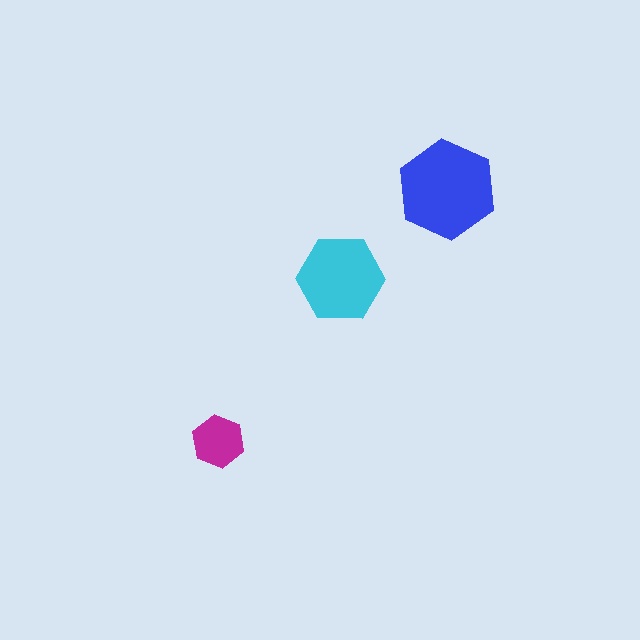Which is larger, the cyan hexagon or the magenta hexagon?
The cyan one.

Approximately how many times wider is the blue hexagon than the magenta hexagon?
About 2 times wider.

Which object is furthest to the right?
The blue hexagon is rightmost.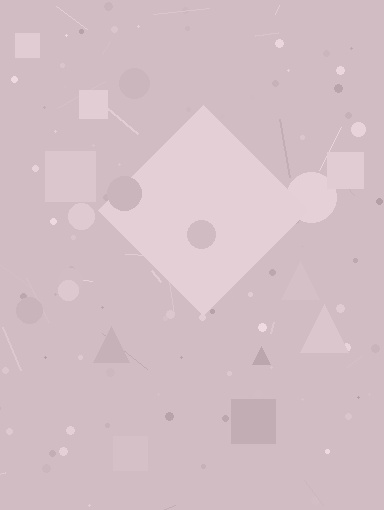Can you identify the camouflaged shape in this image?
The camouflaged shape is a diamond.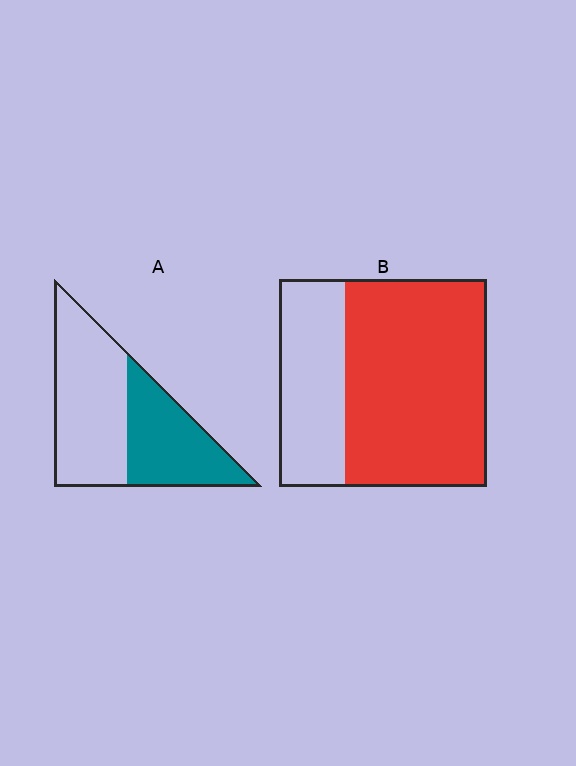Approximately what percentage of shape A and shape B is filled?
A is approximately 40% and B is approximately 70%.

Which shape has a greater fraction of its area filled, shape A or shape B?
Shape B.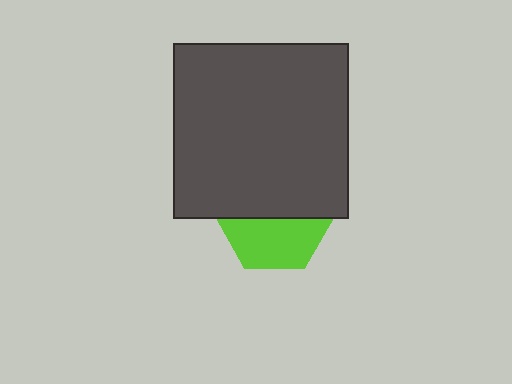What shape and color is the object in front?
The object in front is a dark gray square.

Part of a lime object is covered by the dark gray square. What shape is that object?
It is a hexagon.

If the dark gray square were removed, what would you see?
You would see the complete lime hexagon.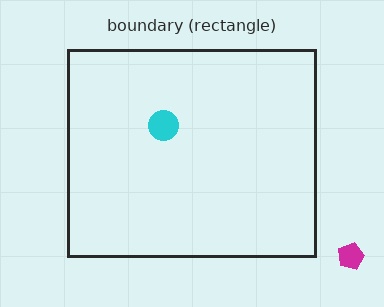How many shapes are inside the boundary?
1 inside, 1 outside.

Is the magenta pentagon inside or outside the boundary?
Outside.